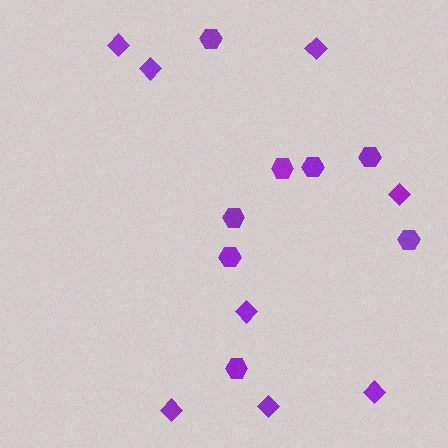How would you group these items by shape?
There are 2 groups: one group of diamonds (8) and one group of hexagons (8).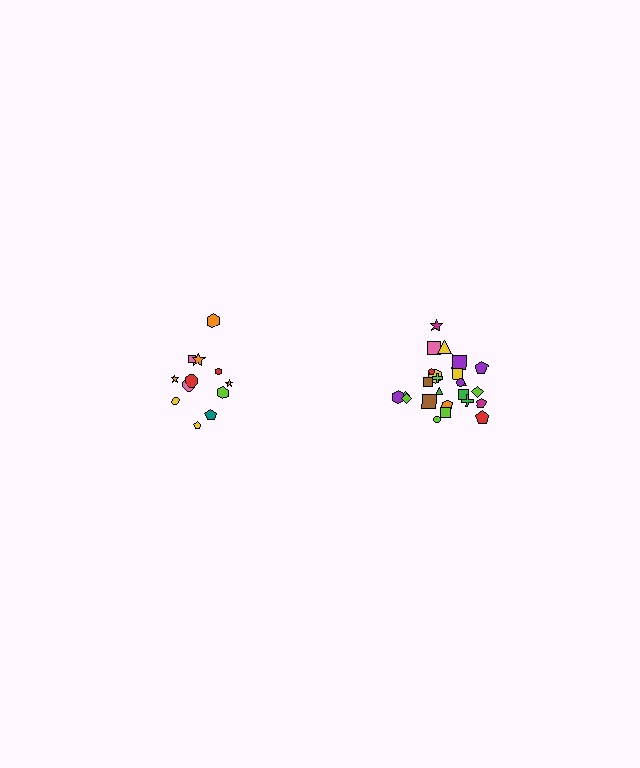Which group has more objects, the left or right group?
The right group.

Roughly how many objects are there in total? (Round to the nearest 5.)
Roughly 35 objects in total.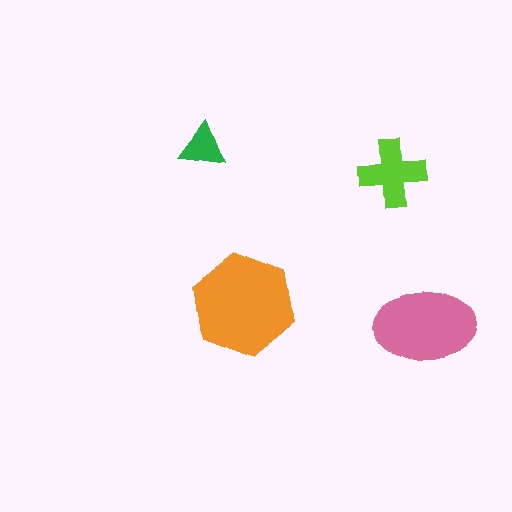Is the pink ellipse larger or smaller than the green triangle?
Larger.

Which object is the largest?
The orange hexagon.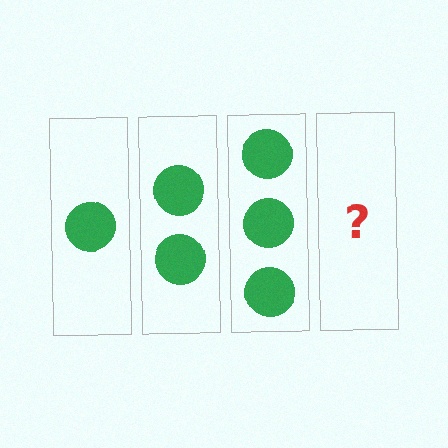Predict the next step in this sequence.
The next step is 4 circles.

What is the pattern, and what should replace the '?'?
The pattern is that each step adds one more circle. The '?' should be 4 circles.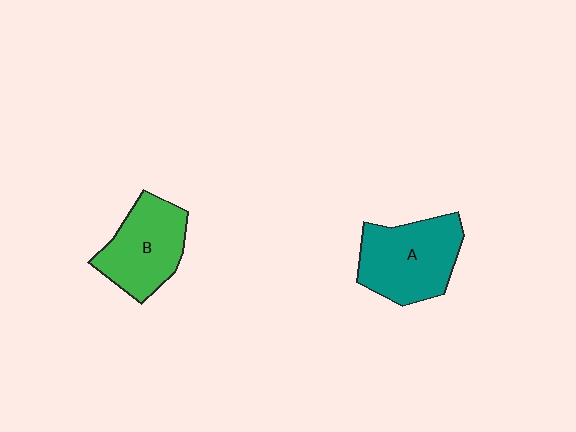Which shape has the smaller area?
Shape B (green).